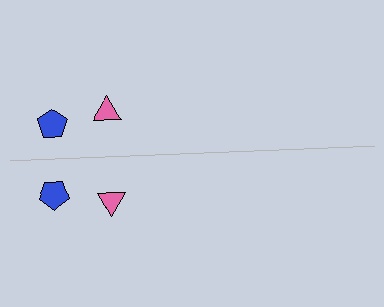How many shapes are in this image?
There are 4 shapes in this image.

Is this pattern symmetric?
Yes, this pattern has bilateral (reflection) symmetry.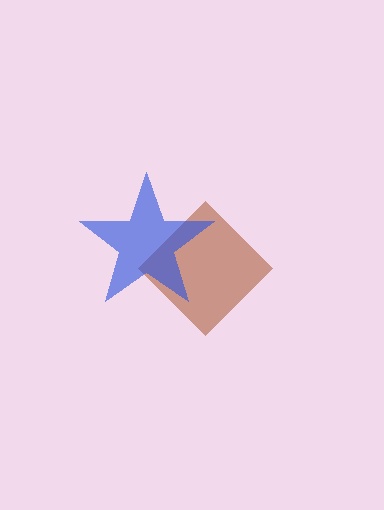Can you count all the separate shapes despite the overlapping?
Yes, there are 2 separate shapes.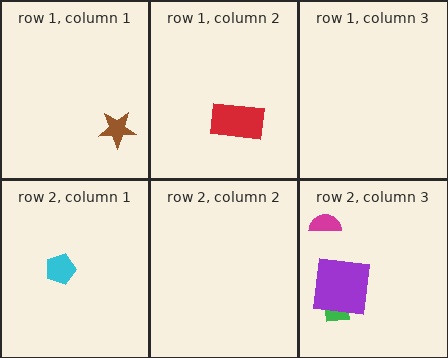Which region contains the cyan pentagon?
The row 2, column 1 region.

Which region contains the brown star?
The row 1, column 1 region.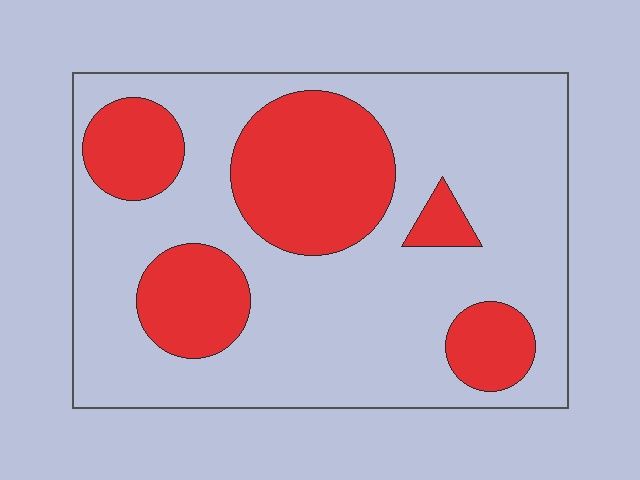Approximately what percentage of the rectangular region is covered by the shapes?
Approximately 30%.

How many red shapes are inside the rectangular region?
5.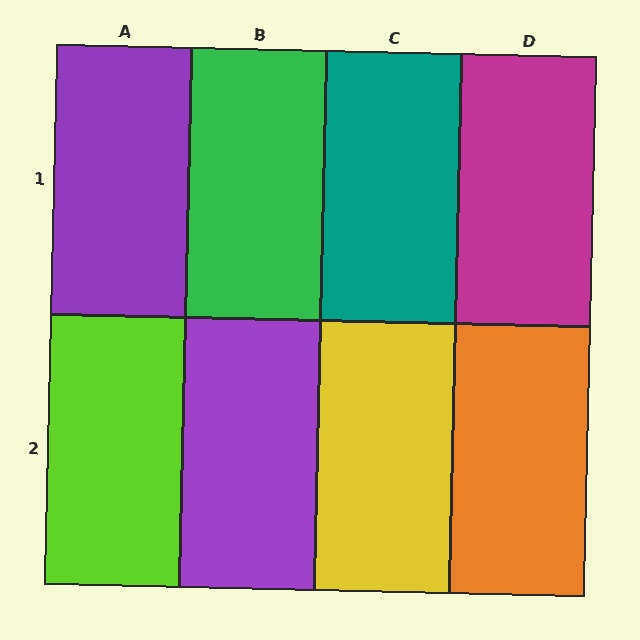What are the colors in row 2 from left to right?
Lime, purple, yellow, orange.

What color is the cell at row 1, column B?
Green.